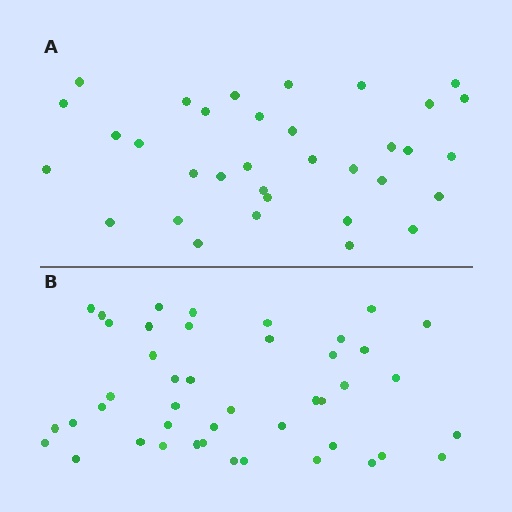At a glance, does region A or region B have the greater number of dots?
Region B (the bottom region) has more dots.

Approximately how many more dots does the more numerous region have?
Region B has roughly 10 or so more dots than region A.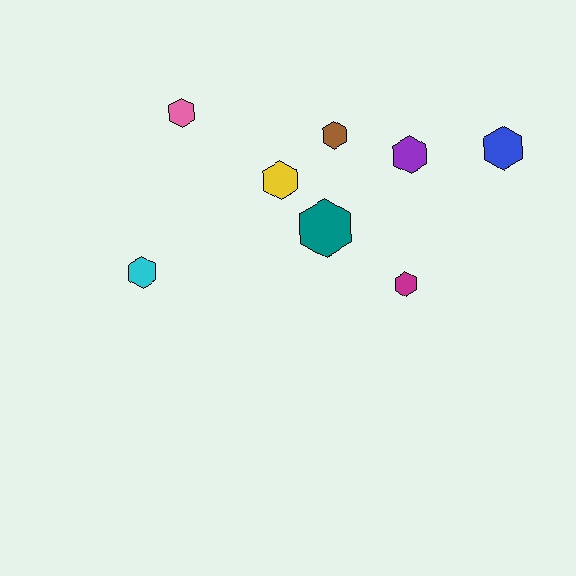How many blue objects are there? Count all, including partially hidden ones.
There is 1 blue object.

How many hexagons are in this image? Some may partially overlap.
There are 8 hexagons.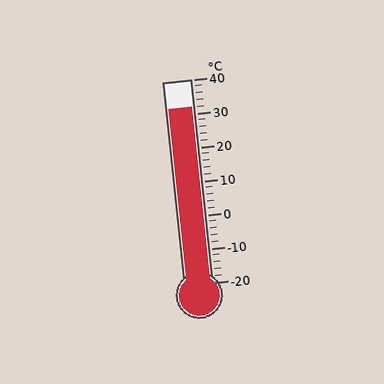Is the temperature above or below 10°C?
The temperature is above 10°C.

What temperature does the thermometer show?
The thermometer shows approximately 32°C.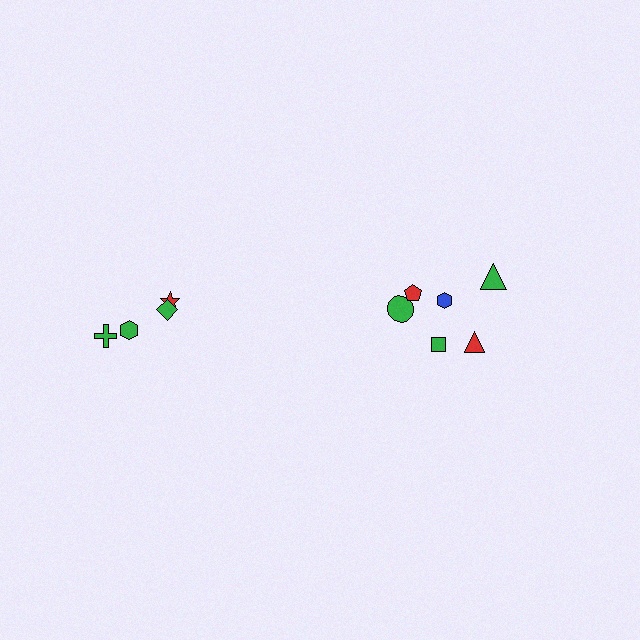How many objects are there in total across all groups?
There are 10 objects.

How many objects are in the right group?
There are 6 objects.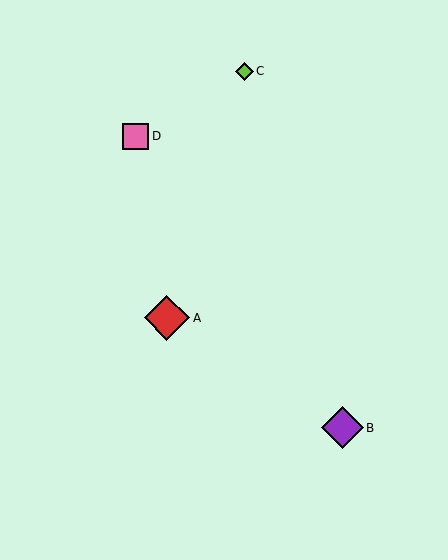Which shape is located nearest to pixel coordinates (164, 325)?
The red diamond (labeled A) at (167, 318) is nearest to that location.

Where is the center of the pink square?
The center of the pink square is at (136, 136).